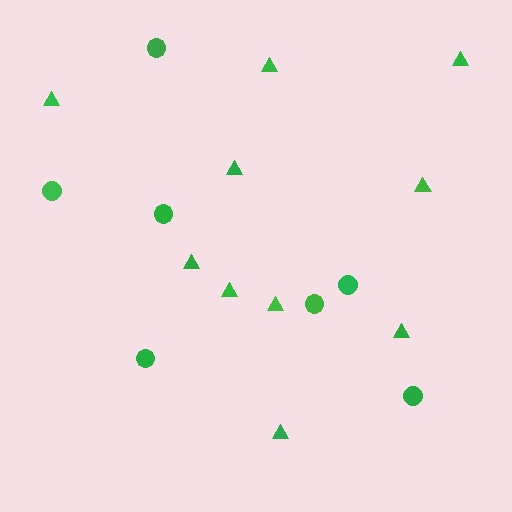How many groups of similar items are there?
There are 2 groups: one group of triangles (10) and one group of circles (7).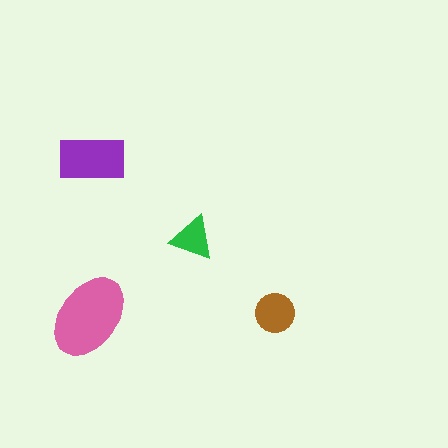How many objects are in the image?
There are 4 objects in the image.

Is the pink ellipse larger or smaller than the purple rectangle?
Larger.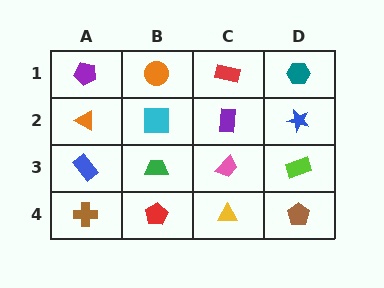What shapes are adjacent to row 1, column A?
An orange triangle (row 2, column A), an orange circle (row 1, column B).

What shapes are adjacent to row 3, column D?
A blue star (row 2, column D), a brown pentagon (row 4, column D), a pink trapezoid (row 3, column C).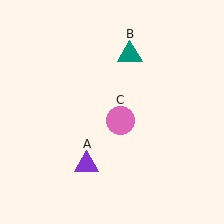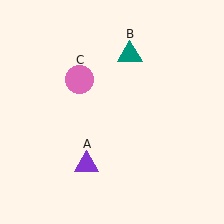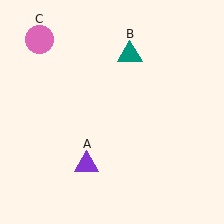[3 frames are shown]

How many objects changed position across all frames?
1 object changed position: pink circle (object C).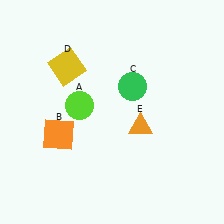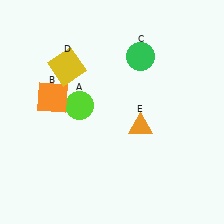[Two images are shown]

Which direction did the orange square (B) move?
The orange square (B) moved up.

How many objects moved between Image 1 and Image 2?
2 objects moved between the two images.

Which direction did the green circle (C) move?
The green circle (C) moved up.